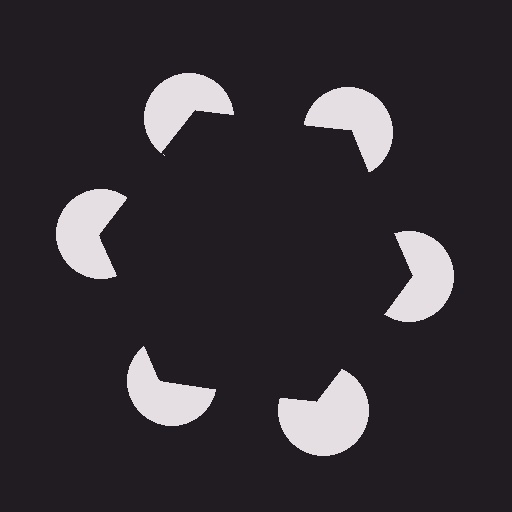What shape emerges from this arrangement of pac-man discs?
An illusory hexagon — its edges are inferred from the aligned wedge cuts in the pac-man discs, not physically drawn.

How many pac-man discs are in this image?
There are 6 — one at each vertex of the illusory hexagon.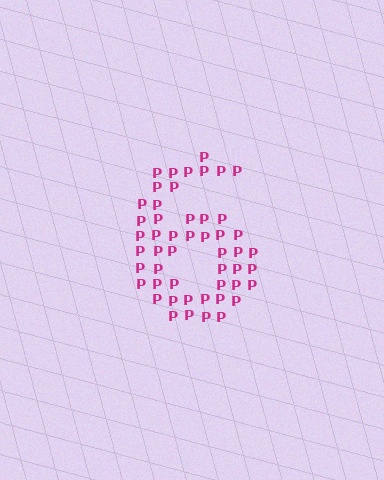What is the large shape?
The large shape is the digit 6.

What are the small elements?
The small elements are letter P's.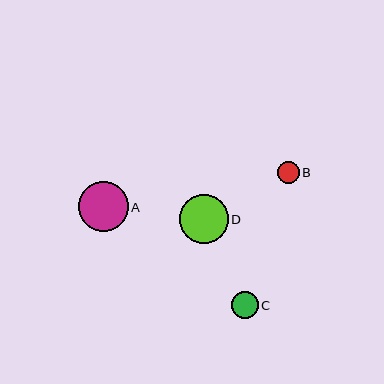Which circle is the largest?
Circle A is the largest with a size of approximately 50 pixels.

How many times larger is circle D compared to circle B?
Circle D is approximately 2.3 times the size of circle B.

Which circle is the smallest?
Circle B is the smallest with a size of approximately 22 pixels.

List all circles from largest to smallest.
From largest to smallest: A, D, C, B.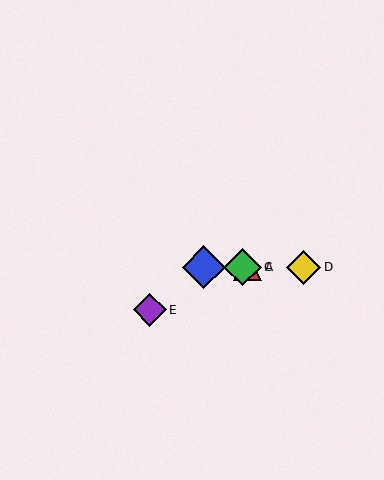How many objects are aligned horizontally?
4 objects (A, B, C, D) are aligned horizontally.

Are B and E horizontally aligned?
No, B is at y≈267 and E is at y≈310.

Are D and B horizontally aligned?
Yes, both are at y≈267.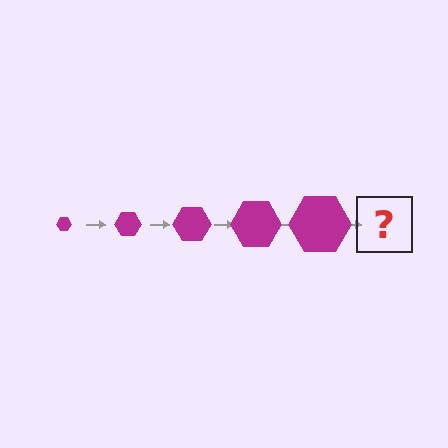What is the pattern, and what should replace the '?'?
The pattern is that the hexagon gets progressively larger each step. The '?' should be a magenta hexagon, larger than the previous one.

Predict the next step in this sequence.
The next step is a magenta hexagon, larger than the previous one.